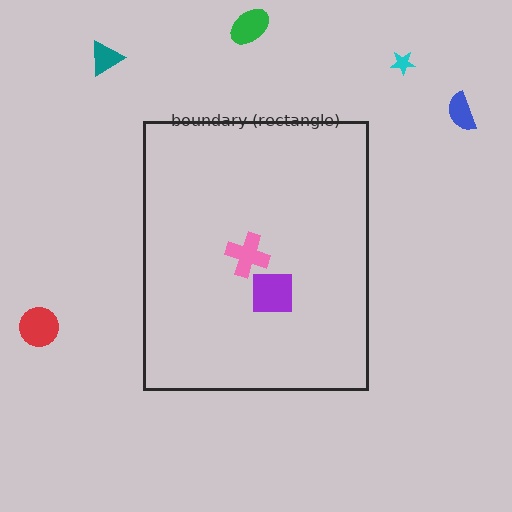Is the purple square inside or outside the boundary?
Inside.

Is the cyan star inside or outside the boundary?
Outside.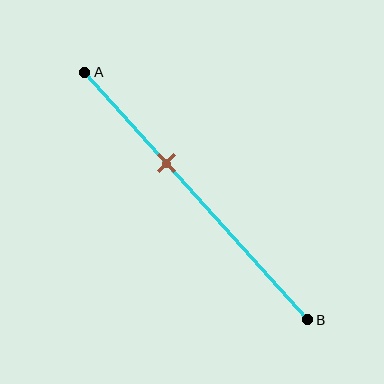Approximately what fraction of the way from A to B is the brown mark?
The brown mark is approximately 35% of the way from A to B.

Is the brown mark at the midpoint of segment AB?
No, the mark is at about 35% from A, not at the 50% midpoint.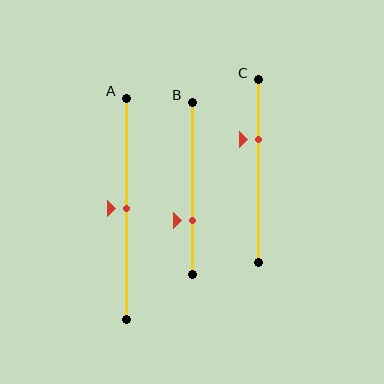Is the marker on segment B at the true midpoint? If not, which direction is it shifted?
No, the marker on segment B is shifted downward by about 19% of the segment length.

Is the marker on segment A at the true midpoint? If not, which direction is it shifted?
Yes, the marker on segment A is at the true midpoint.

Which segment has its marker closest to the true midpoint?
Segment A has its marker closest to the true midpoint.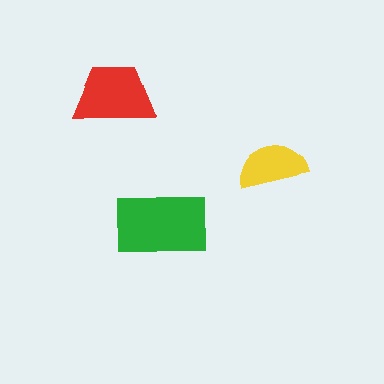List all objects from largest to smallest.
The green rectangle, the red trapezoid, the yellow semicircle.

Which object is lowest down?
The green rectangle is bottommost.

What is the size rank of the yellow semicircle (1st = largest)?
3rd.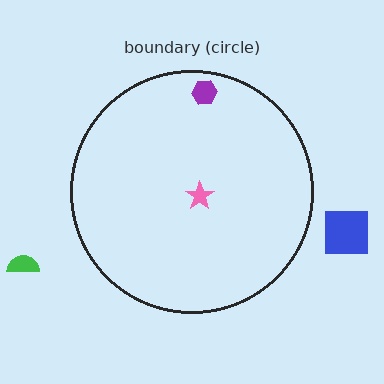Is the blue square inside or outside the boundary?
Outside.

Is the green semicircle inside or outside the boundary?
Outside.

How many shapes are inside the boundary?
2 inside, 2 outside.